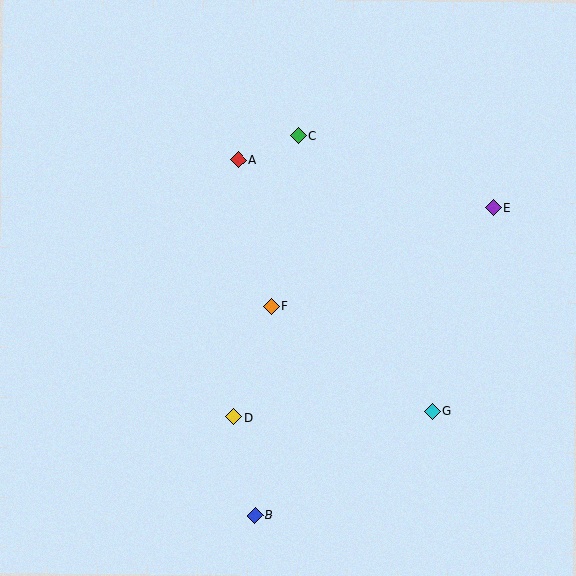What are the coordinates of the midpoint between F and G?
The midpoint between F and G is at (352, 358).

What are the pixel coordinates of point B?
Point B is at (255, 515).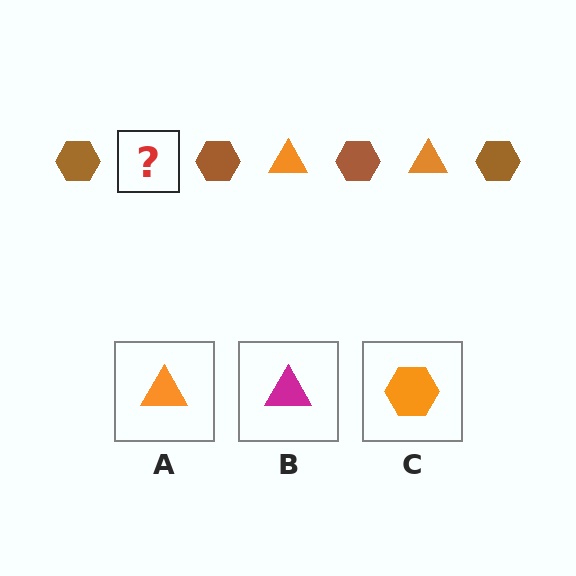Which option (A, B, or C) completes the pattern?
A.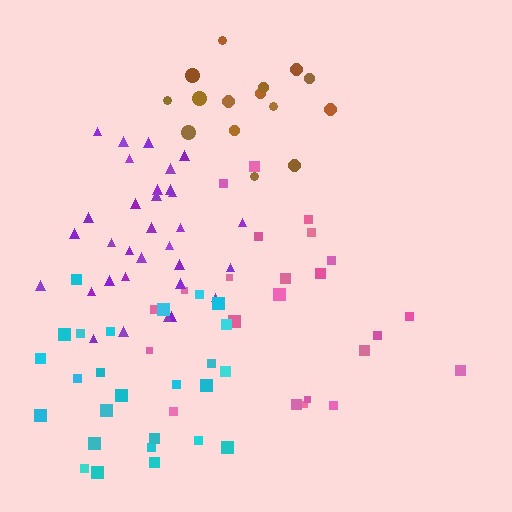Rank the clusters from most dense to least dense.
purple, cyan, brown, pink.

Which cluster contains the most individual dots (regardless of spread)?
Purple (32).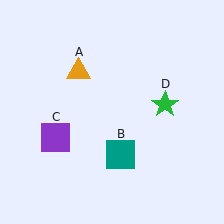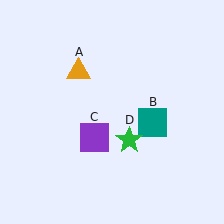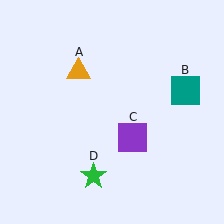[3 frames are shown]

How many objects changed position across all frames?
3 objects changed position: teal square (object B), purple square (object C), green star (object D).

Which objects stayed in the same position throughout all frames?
Orange triangle (object A) remained stationary.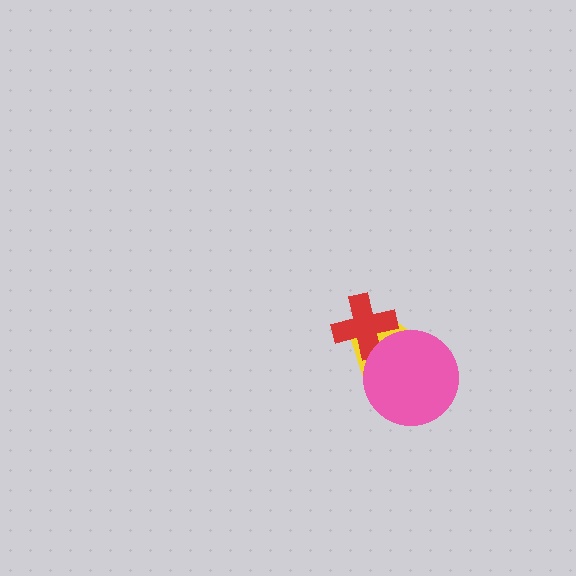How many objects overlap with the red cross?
2 objects overlap with the red cross.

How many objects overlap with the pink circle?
2 objects overlap with the pink circle.